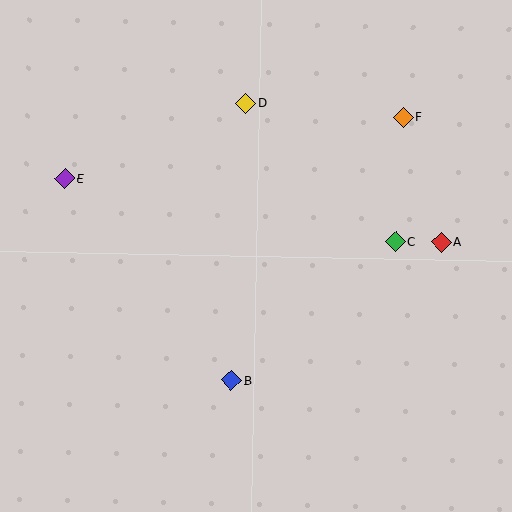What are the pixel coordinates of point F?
Point F is at (403, 117).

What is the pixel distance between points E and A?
The distance between E and A is 382 pixels.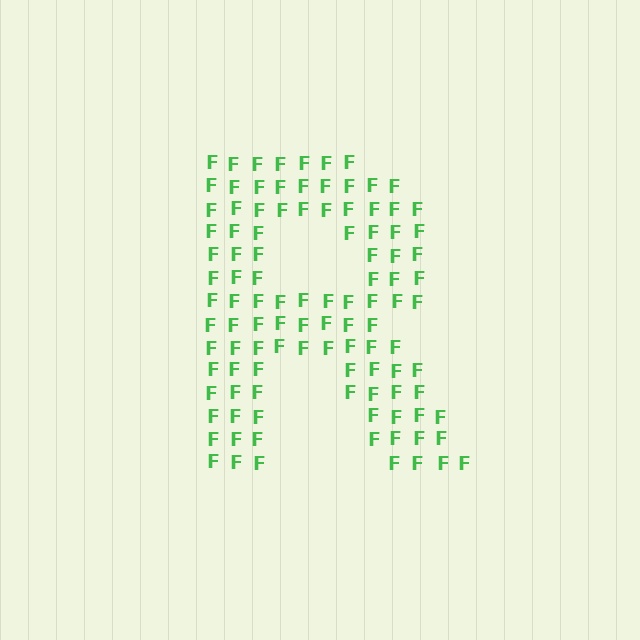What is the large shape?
The large shape is the letter R.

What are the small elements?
The small elements are letter F's.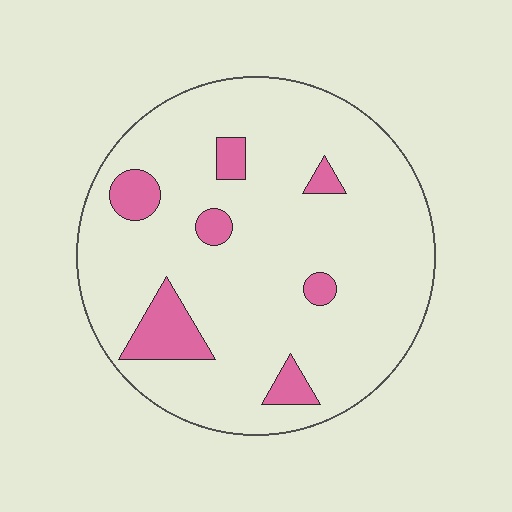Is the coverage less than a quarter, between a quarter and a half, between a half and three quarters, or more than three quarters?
Less than a quarter.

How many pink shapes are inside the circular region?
7.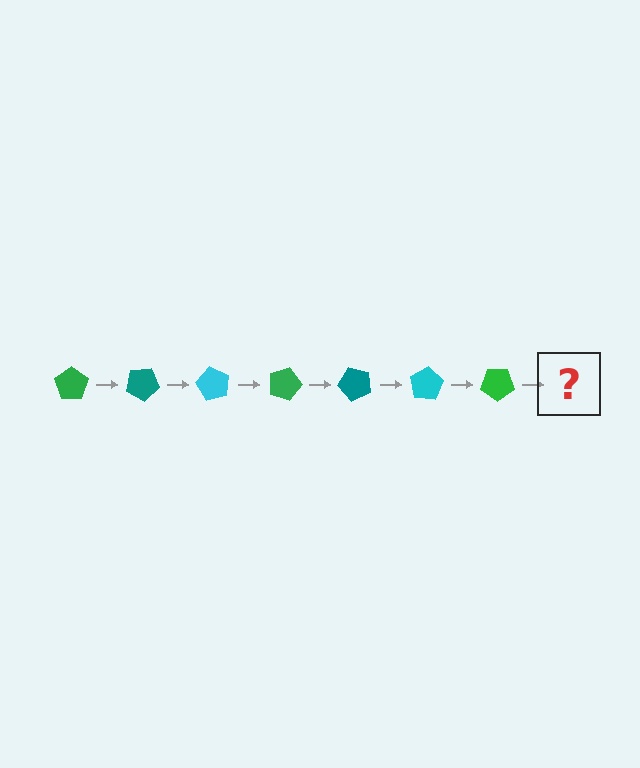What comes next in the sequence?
The next element should be a teal pentagon, rotated 210 degrees from the start.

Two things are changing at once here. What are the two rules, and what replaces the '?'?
The two rules are that it rotates 30 degrees each step and the color cycles through green, teal, and cyan. The '?' should be a teal pentagon, rotated 210 degrees from the start.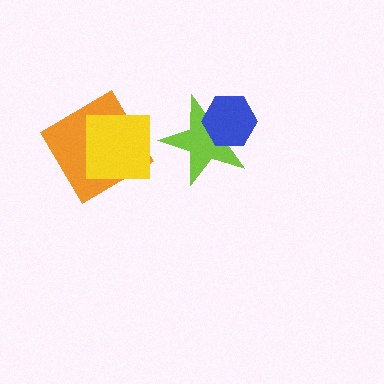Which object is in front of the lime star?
The blue hexagon is in front of the lime star.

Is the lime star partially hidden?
Yes, it is partially covered by another shape.